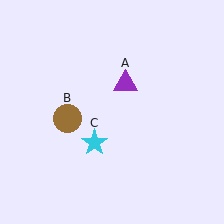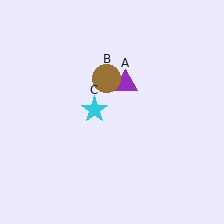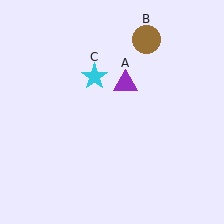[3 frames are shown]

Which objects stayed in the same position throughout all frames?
Purple triangle (object A) remained stationary.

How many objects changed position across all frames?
2 objects changed position: brown circle (object B), cyan star (object C).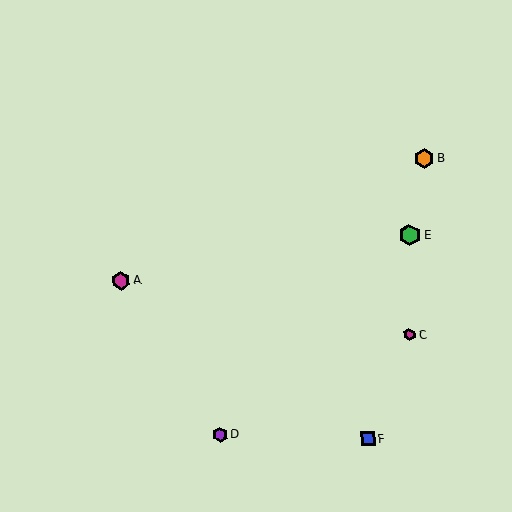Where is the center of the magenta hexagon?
The center of the magenta hexagon is at (409, 335).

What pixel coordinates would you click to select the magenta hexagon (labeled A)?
Click at (121, 280) to select the magenta hexagon A.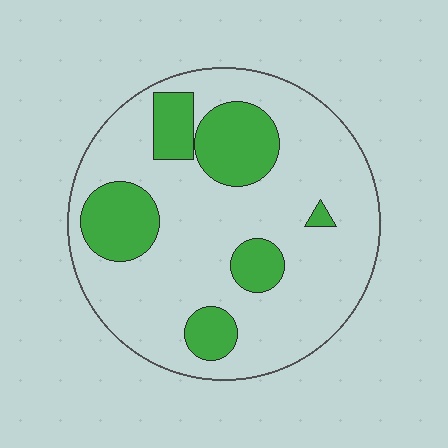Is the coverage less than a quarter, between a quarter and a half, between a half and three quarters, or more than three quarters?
Less than a quarter.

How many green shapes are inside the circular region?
6.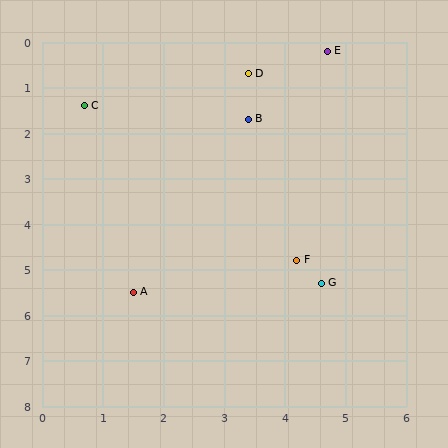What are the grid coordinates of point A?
Point A is at approximately (1.5, 5.5).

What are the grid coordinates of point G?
Point G is at approximately (4.6, 5.3).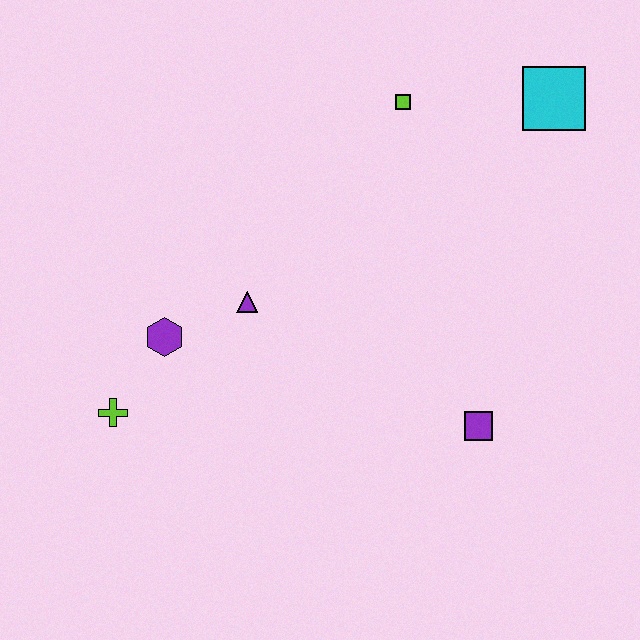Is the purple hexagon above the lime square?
No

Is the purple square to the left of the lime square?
No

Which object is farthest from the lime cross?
The cyan square is farthest from the lime cross.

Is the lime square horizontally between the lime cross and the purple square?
Yes